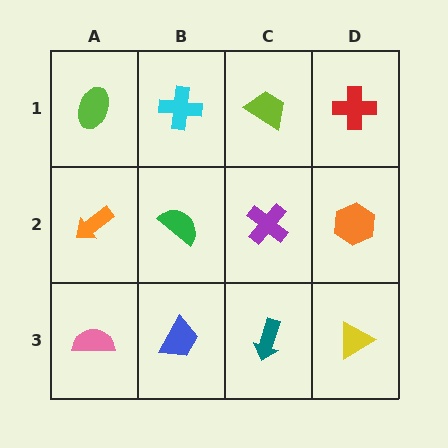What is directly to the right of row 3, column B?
A teal arrow.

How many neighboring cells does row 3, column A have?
2.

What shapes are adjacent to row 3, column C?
A purple cross (row 2, column C), a blue trapezoid (row 3, column B), a yellow triangle (row 3, column D).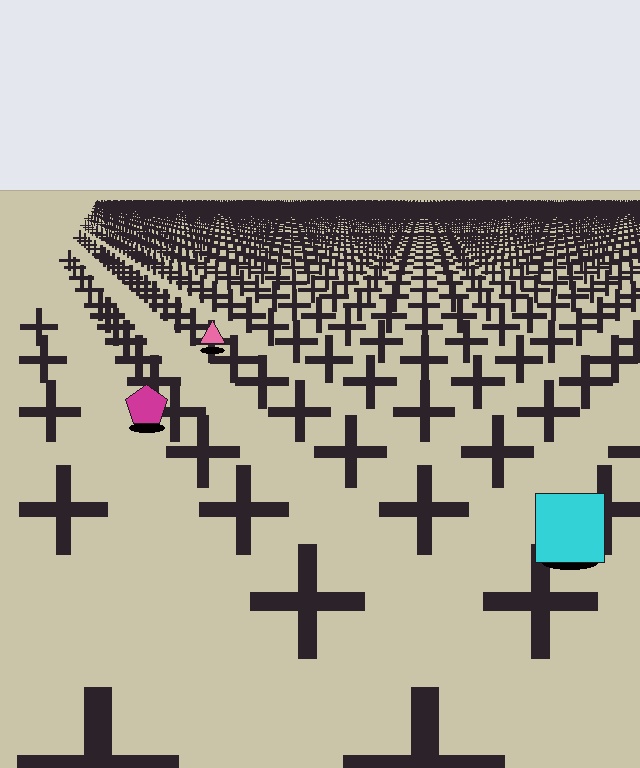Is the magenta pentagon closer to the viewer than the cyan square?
No. The cyan square is closer — you can tell from the texture gradient: the ground texture is coarser near it.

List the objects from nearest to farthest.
From nearest to farthest: the cyan square, the magenta pentagon, the pink triangle.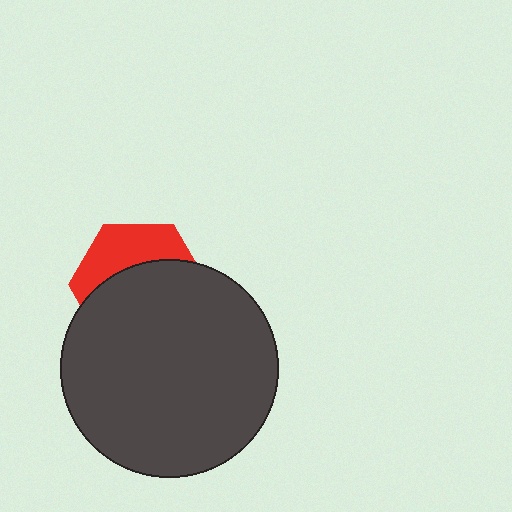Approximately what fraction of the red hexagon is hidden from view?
Roughly 63% of the red hexagon is hidden behind the dark gray circle.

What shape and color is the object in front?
The object in front is a dark gray circle.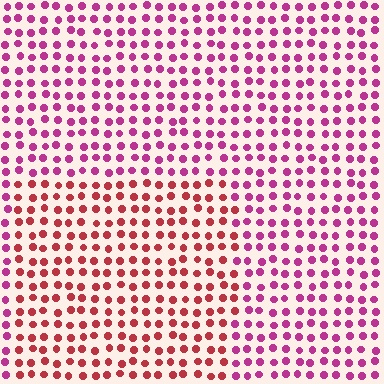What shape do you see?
I see a rectangle.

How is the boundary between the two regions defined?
The boundary is defined purely by a slight shift in hue (about 36 degrees). Spacing, size, and orientation are identical on both sides.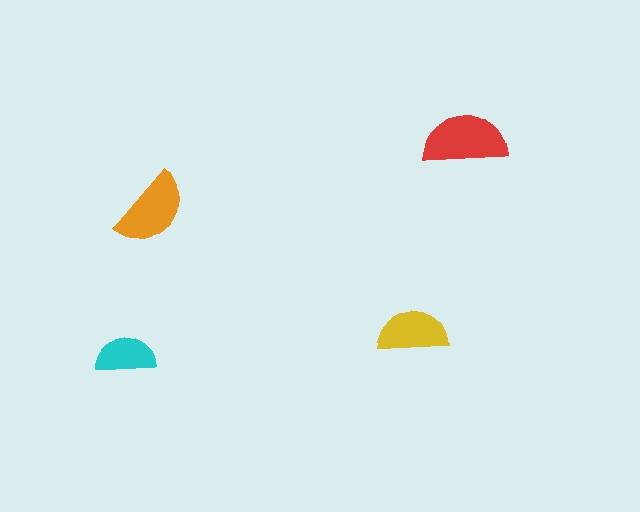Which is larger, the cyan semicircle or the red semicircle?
The red one.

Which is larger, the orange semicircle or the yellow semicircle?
The orange one.